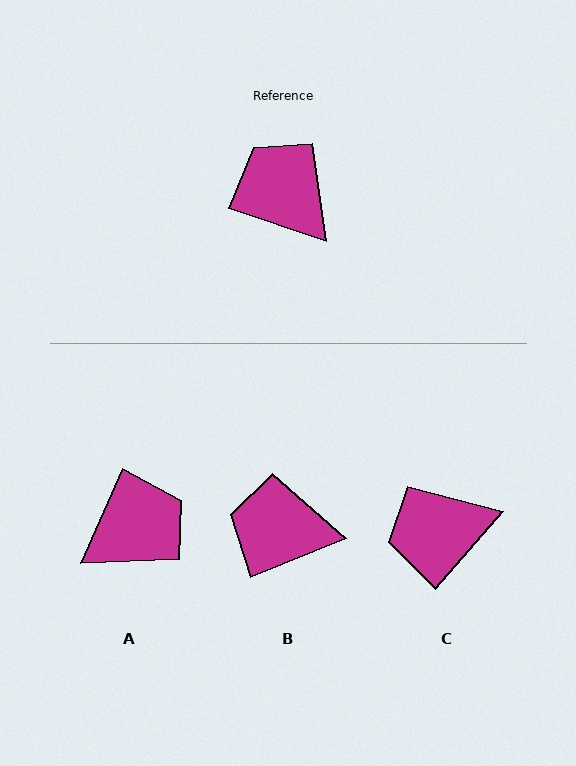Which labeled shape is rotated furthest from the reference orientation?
A, about 96 degrees away.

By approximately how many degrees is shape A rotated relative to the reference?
Approximately 96 degrees clockwise.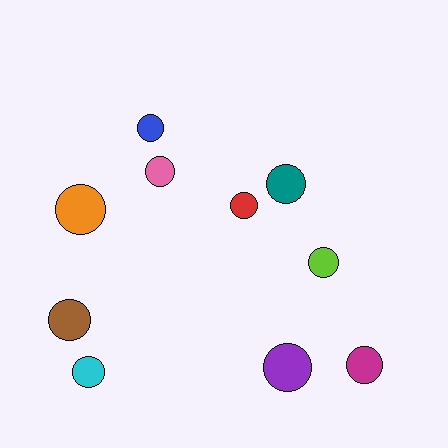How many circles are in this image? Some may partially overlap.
There are 10 circles.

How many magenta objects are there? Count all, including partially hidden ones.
There is 1 magenta object.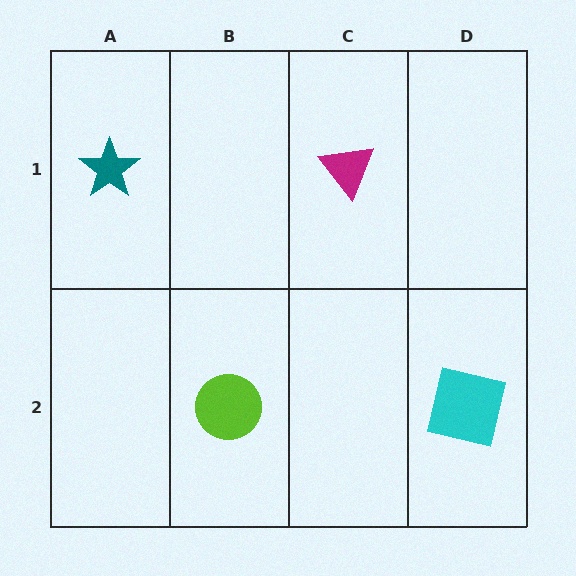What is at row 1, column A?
A teal star.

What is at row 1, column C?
A magenta triangle.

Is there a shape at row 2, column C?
No, that cell is empty.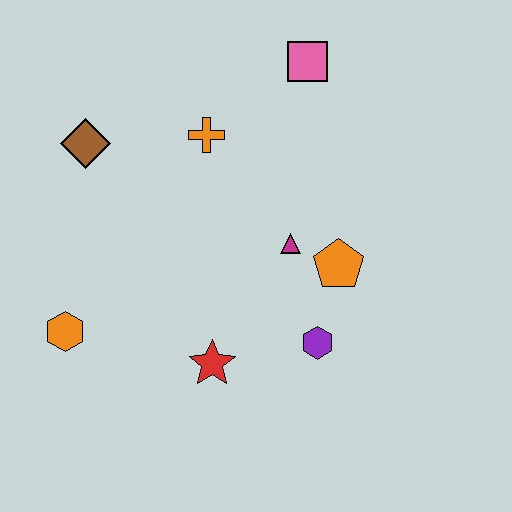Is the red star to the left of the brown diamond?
No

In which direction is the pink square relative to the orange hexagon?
The pink square is above the orange hexagon.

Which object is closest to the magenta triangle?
The orange pentagon is closest to the magenta triangle.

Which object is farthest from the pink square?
The orange hexagon is farthest from the pink square.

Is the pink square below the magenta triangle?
No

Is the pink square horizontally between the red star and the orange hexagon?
No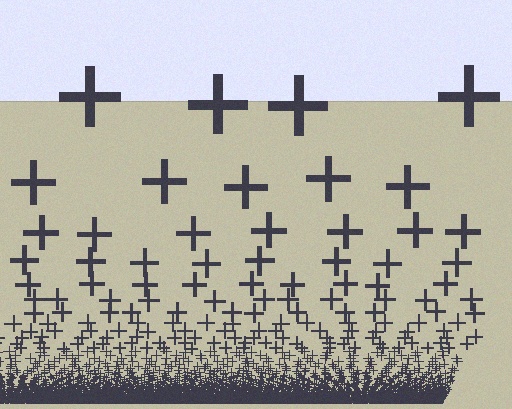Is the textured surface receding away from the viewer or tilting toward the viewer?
The surface appears to tilt toward the viewer. Texture elements get larger and sparser toward the top.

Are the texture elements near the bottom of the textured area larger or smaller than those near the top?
Smaller. The gradient is inverted — elements near the bottom are smaller and denser.